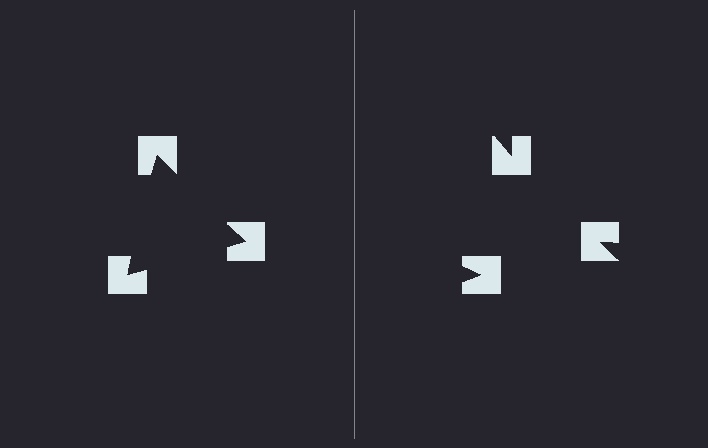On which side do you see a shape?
An illusory triangle appears on the left side. On the right side the wedge cuts are rotated, so no coherent shape forms.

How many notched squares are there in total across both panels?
6 — 3 on each side.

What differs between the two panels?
The notched squares are positioned identically on both sides; only the wedge orientations differ. On the left they align to a triangle; on the right they are misaligned.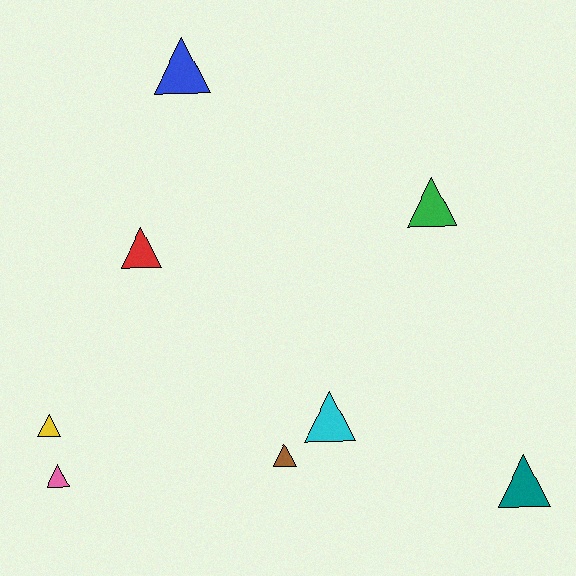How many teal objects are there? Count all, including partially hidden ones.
There is 1 teal object.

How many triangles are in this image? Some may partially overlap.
There are 8 triangles.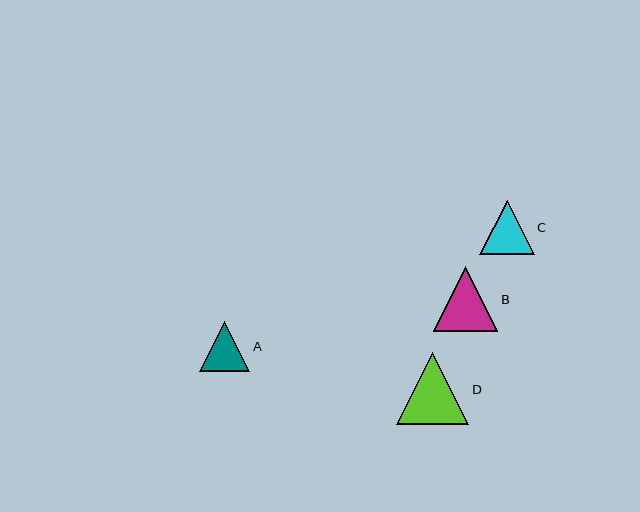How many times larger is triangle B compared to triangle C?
Triangle B is approximately 1.2 times the size of triangle C.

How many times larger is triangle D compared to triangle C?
Triangle D is approximately 1.3 times the size of triangle C.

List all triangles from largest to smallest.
From largest to smallest: D, B, C, A.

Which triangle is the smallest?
Triangle A is the smallest with a size of approximately 50 pixels.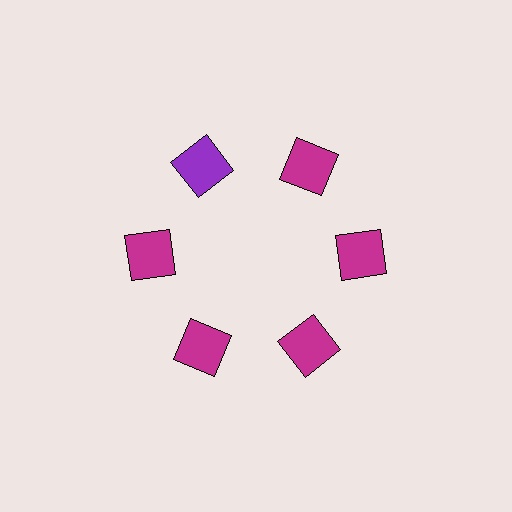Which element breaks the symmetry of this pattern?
The purple square at roughly the 11 o'clock position breaks the symmetry. All other shapes are magenta squares.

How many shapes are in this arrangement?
There are 6 shapes arranged in a ring pattern.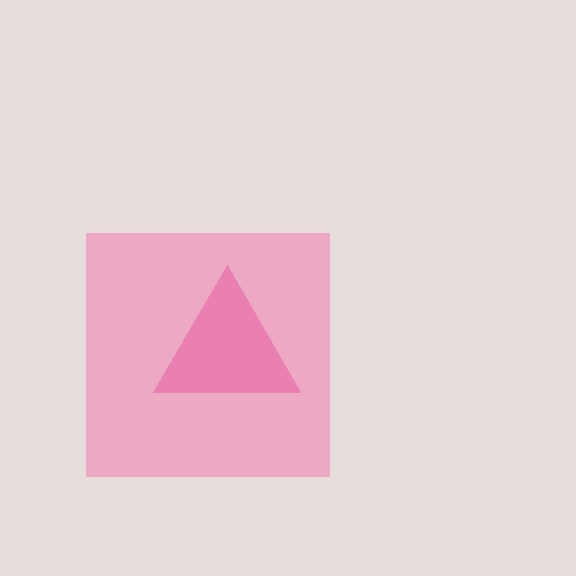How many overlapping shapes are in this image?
There are 2 overlapping shapes in the image.